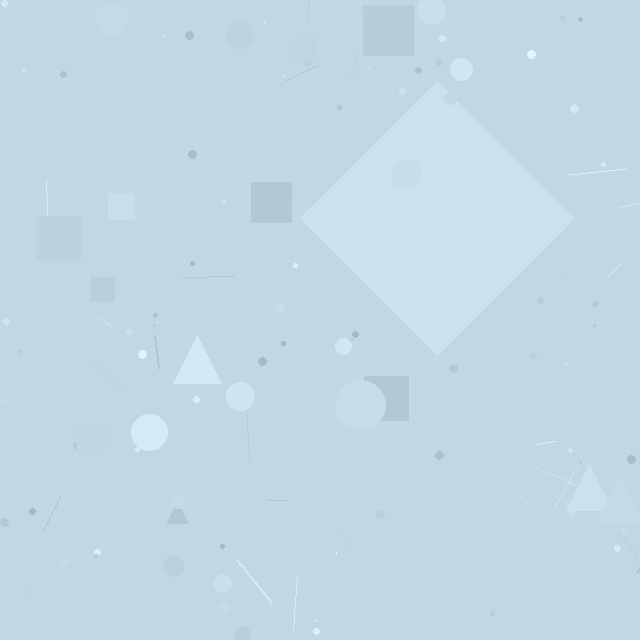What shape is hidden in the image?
A diamond is hidden in the image.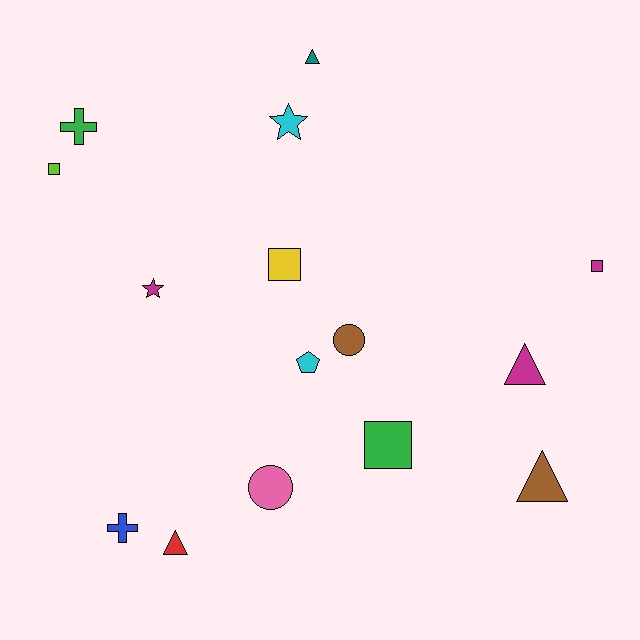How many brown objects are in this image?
There are 2 brown objects.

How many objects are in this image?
There are 15 objects.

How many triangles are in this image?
There are 4 triangles.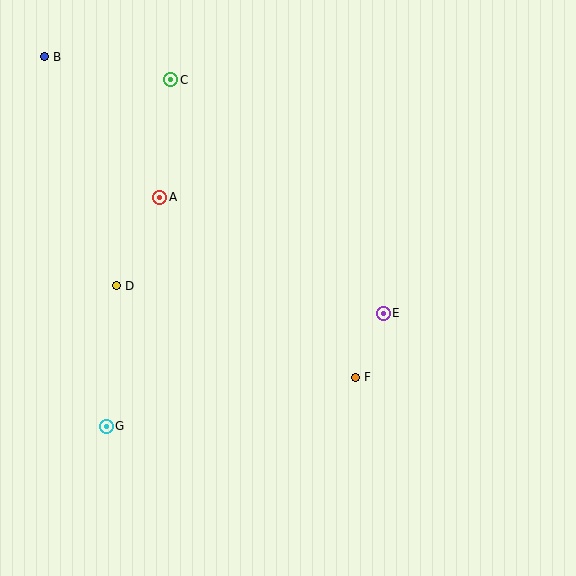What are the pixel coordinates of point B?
Point B is at (44, 57).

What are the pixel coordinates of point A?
Point A is at (160, 197).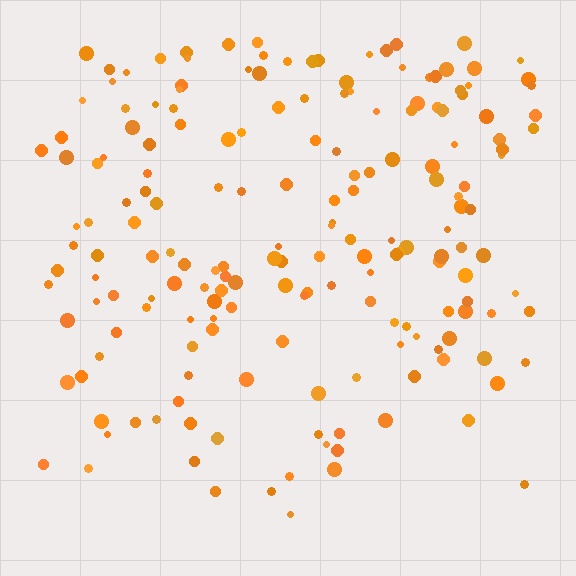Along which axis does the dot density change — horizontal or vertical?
Vertical.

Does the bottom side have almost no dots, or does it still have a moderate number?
Still a moderate number, just noticeably fewer than the top.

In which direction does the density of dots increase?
From bottom to top, with the top side densest.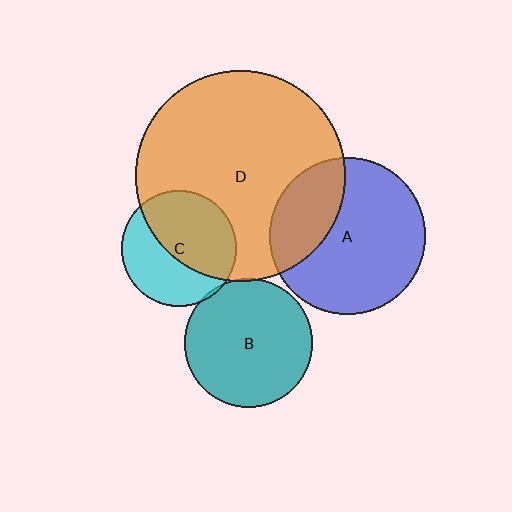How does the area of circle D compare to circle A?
Approximately 1.8 times.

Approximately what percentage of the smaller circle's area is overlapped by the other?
Approximately 5%.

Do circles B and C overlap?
Yes.